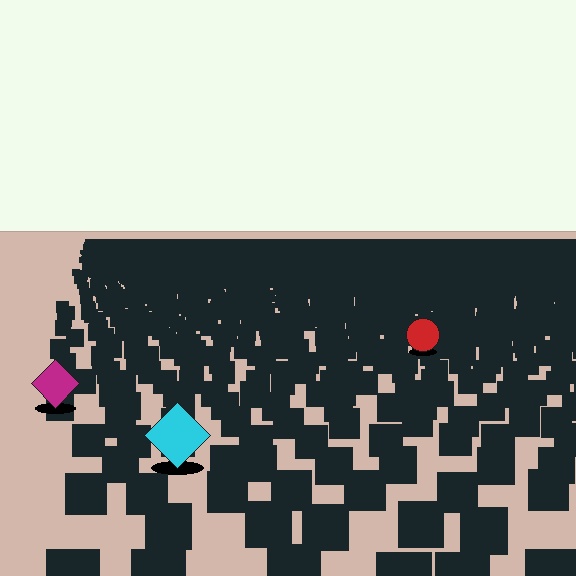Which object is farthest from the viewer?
The red circle is farthest from the viewer. It appears smaller and the ground texture around it is denser.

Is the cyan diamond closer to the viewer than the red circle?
Yes. The cyan diamond is closer — you can tell from the texture gradient: the ground texture is coarser near it.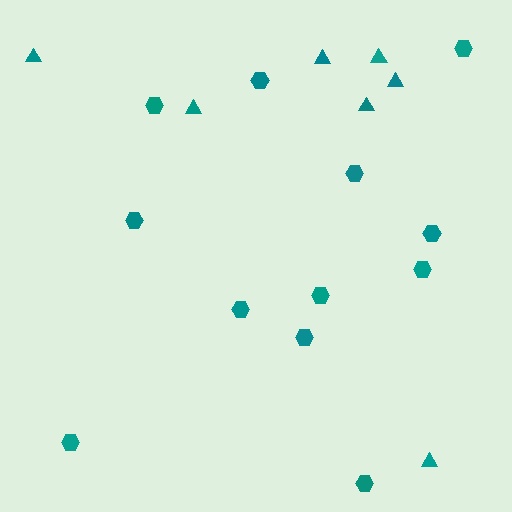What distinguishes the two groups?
There are 2 groups: one group of triangles (7) and one group of hexagons (12).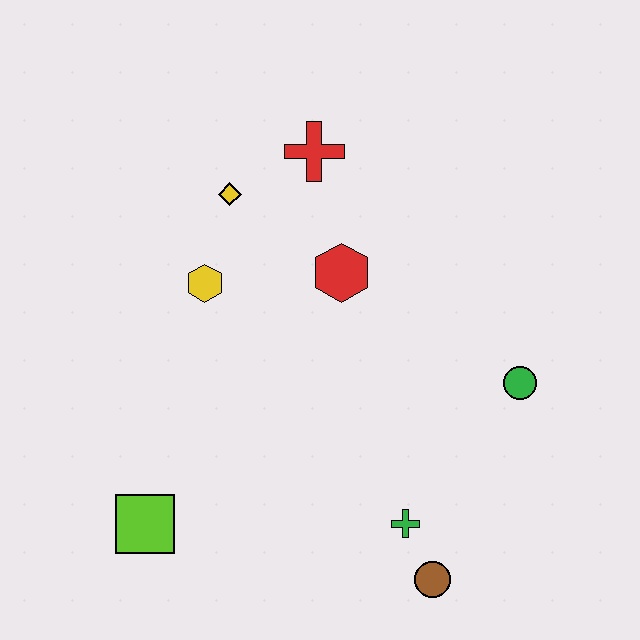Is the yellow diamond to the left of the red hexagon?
Yes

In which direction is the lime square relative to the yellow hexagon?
The lime square is below the yellow hexagon.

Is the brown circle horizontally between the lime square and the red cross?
No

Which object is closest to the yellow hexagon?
The yellow diamond is closest to the yellow hexagon.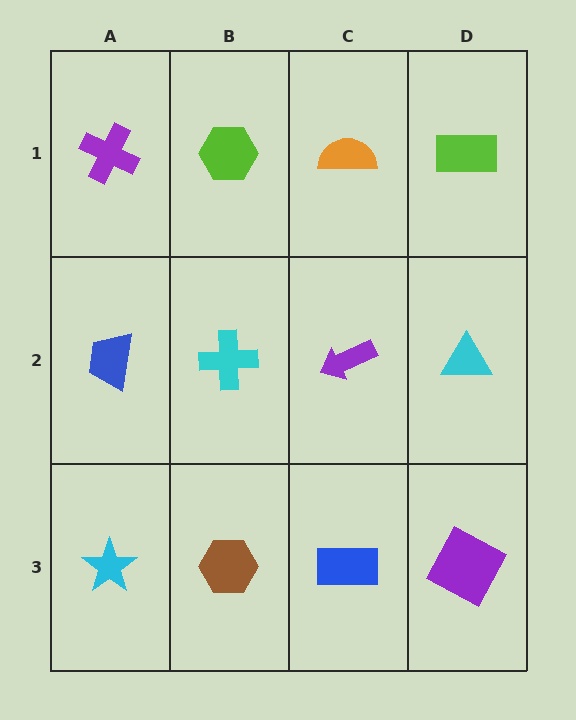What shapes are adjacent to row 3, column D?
A cyan triangle (row 2, column D), a blue rectangle (row 3, column C).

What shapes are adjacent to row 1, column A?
A blue trapezoid (row 2, column A), a lime hexagon (row 1, column B).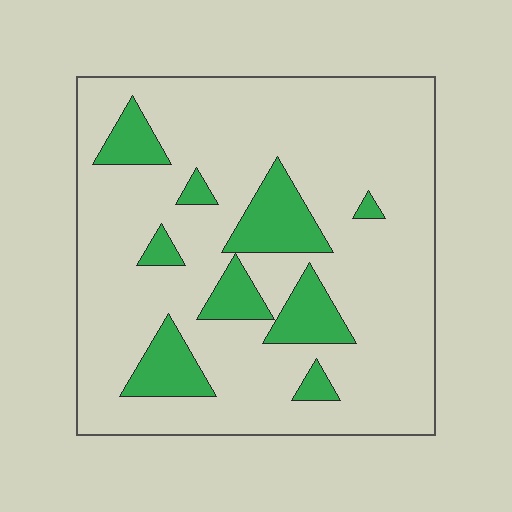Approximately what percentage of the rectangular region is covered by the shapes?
Approximately 20%.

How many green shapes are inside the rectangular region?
9.